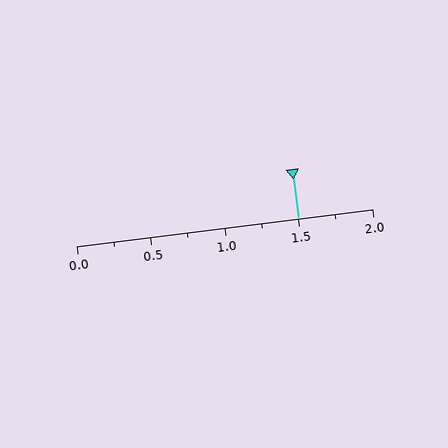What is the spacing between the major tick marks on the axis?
The major ticks are spaced 0.5 apart.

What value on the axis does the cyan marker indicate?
The marker indicates approximately 1.5.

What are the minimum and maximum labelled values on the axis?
The axis runs from 0.0 to 2.0.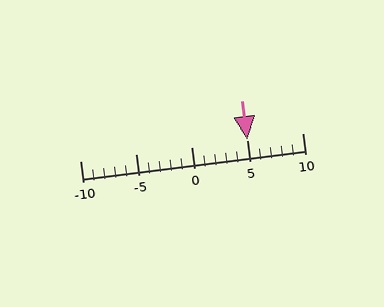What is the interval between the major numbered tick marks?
The major tick marks are spaced 5 units apart.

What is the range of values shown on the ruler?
The ruler shows values from -10 to 10.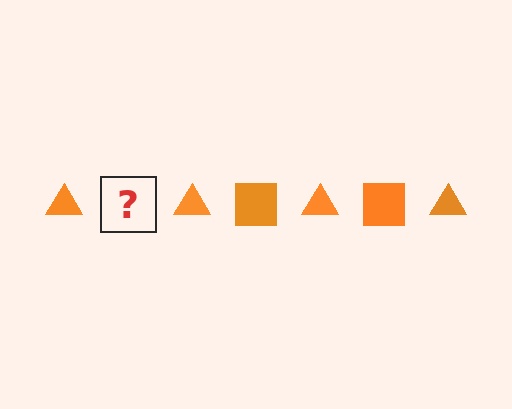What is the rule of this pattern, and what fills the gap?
The rule is that the pattern cycles through triangle, square shapes in orange. The gap should be filled with an orange square.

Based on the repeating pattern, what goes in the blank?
The blank should be an orange square.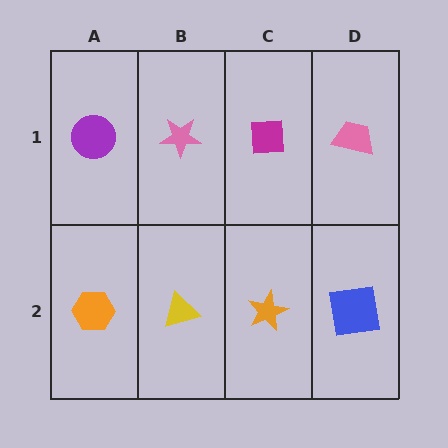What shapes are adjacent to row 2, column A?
A purple circle (row 1, column A), a yellow triangle (row 2, column B).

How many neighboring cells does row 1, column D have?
2.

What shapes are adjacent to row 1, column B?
A yellow triangle (row 2, column B), a purple circle (row 1, column A), a magenta square (row 1, column C).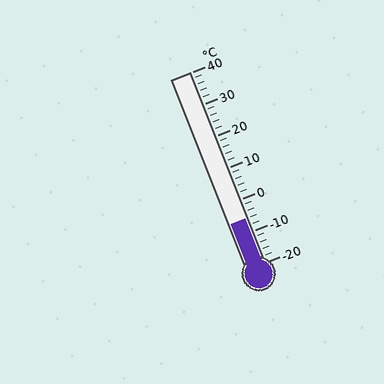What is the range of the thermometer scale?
The thermometer scale ranges from -20°C to 40°C.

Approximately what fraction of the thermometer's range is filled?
The thermometer is filled to approximately 25% of its range.